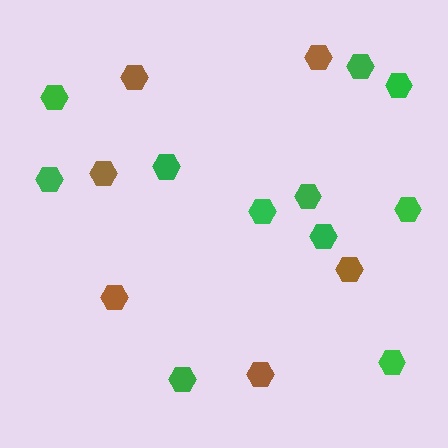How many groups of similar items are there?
There are 2 groups: one group of brown hexagons (6) and one group of green hexagons (11).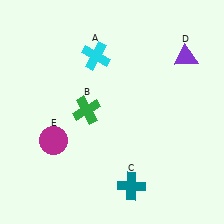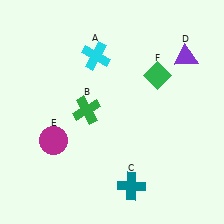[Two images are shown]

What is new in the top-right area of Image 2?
A green diamond (F) was added in the top-right area of Image 2.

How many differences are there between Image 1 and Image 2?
There is 1 difference between the two images.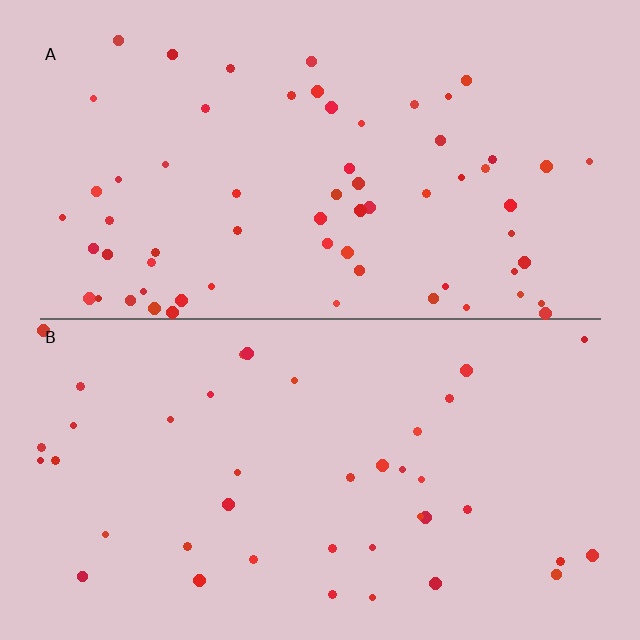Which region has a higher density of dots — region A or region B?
A (the top).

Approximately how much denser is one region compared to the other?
Approximately 1.6× — region A over region B.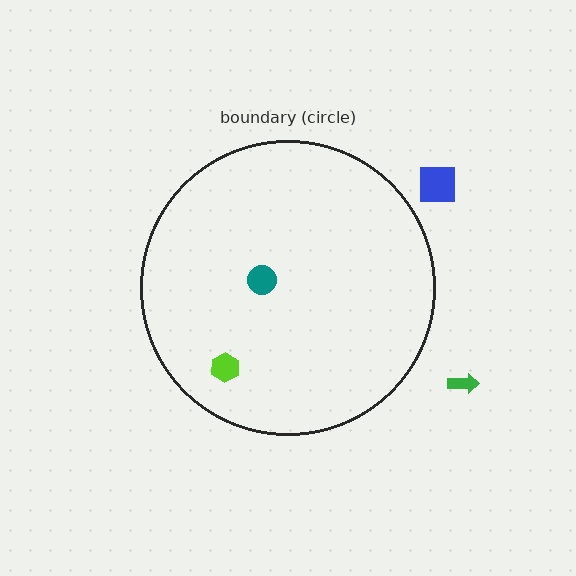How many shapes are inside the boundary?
2 inside, 2 outside.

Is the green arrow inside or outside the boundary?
Outside.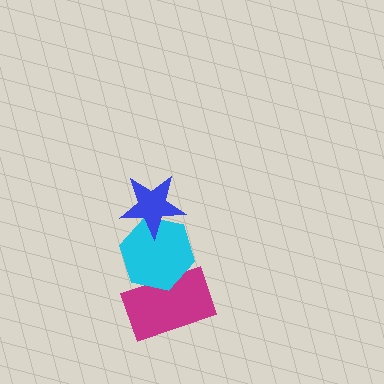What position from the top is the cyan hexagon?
The cyan hexagon is 2nd from the top.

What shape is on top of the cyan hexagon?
The blue star is on top of the cyan hexagon.